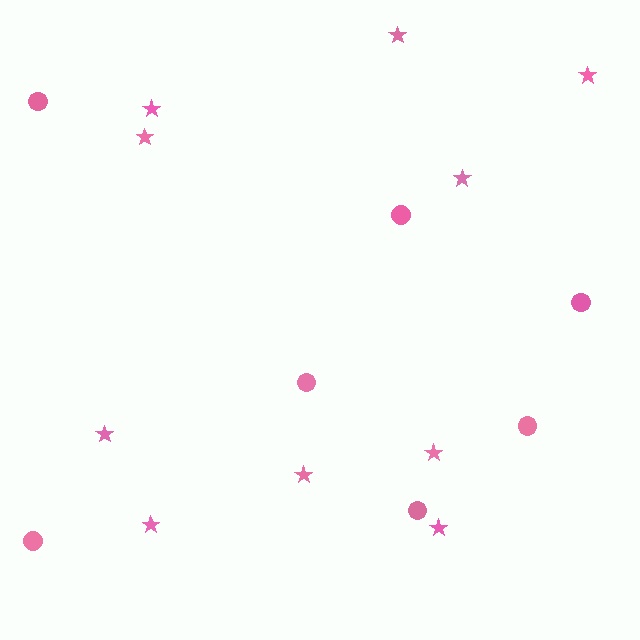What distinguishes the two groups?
There are 2 groups: one group of stars (10) and one group of circles (7).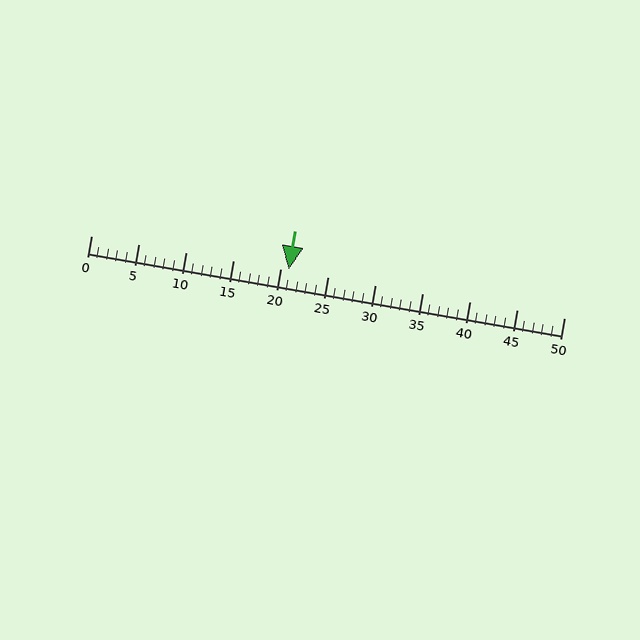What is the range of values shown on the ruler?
The ruler shows values from 0 to 50.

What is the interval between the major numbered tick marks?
The major tick marks are spaced 5 units apart.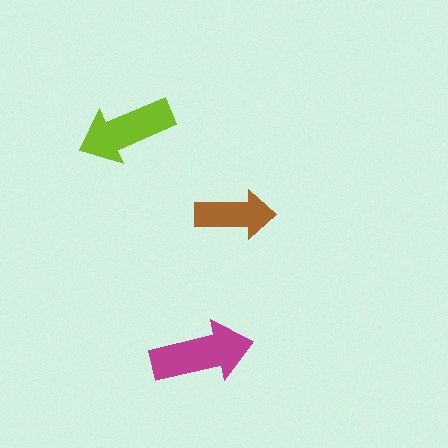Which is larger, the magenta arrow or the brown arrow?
The magenta one.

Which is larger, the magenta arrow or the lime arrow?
The magenta one.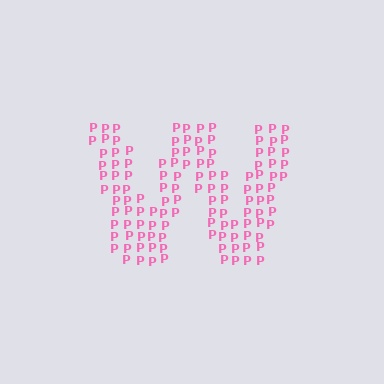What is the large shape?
The large shape is the letter W.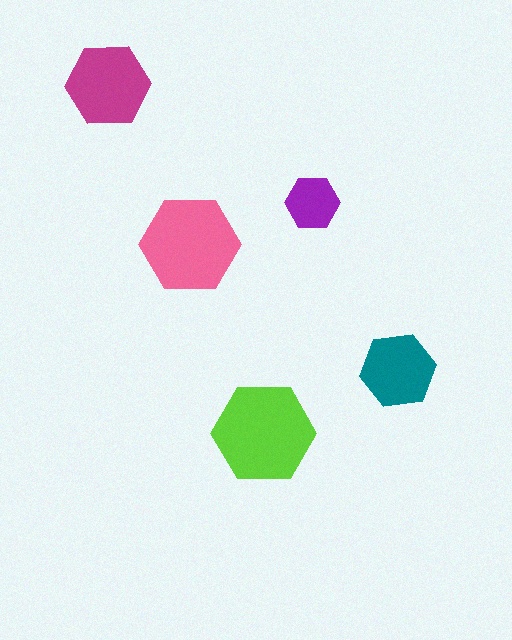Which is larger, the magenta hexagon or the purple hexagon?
The magenta one.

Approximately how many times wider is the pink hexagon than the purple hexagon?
About 2 times wider.